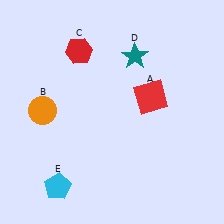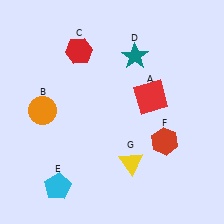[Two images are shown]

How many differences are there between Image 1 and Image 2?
There are 2 differences between the two images.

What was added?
A red hexagon (F), a yellow triangle (G) were added in Image 2.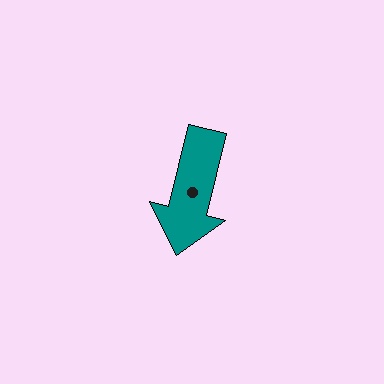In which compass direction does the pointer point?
South.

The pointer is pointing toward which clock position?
Roughly 6 o'clock.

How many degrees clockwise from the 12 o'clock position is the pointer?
Approximately 194 degrees.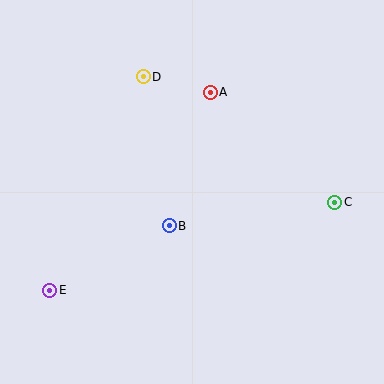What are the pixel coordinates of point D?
Point D is at (143, 77).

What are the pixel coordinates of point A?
Point A is at (210, 93).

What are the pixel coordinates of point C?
Point C is at (335, 202).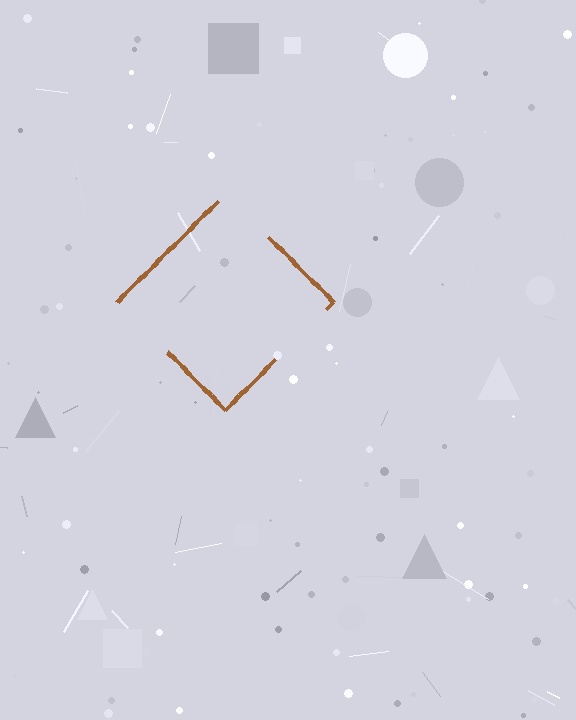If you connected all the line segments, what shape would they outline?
They would outline a diamond.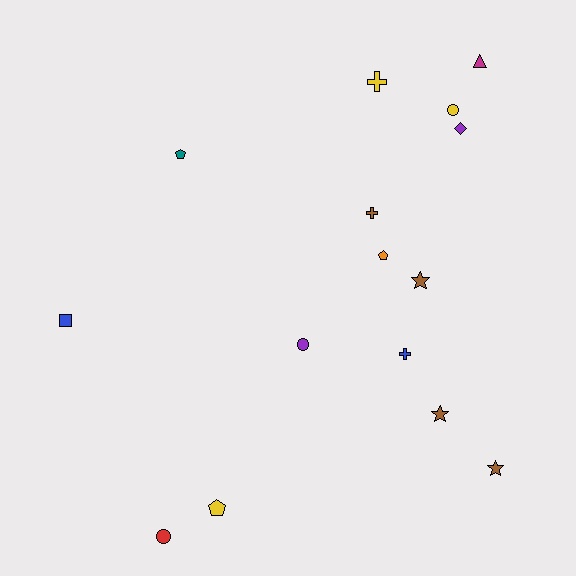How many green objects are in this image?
There are no green objects.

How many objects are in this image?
There are 15 objects.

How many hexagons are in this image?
There are no hexagons.